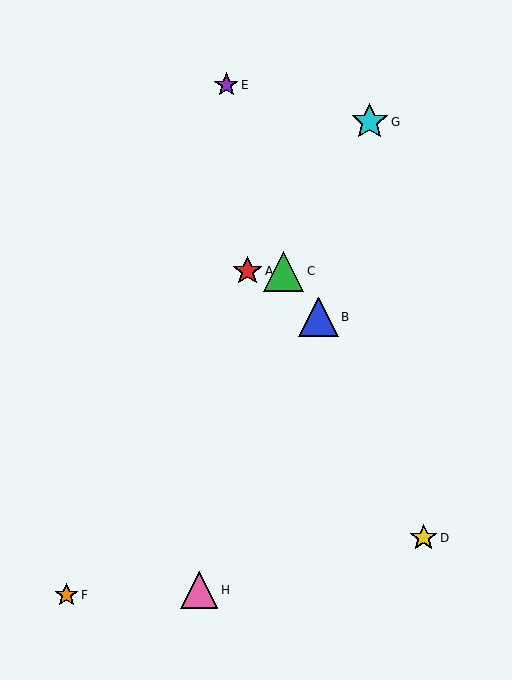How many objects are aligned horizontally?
2 objects (A, C) are aligned horizontally.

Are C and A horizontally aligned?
Yes, both are at y≈271.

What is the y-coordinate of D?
Object D is at y≈538.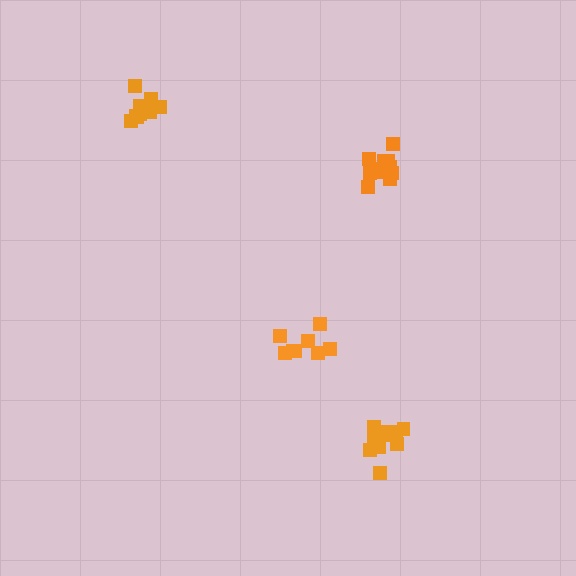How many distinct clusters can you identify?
There are 4 distinct clusters.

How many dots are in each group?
Group 1: 13 dots, Group 2: 8 dots, Group 3: 12 dots, Group 4: 13 dots (46 total).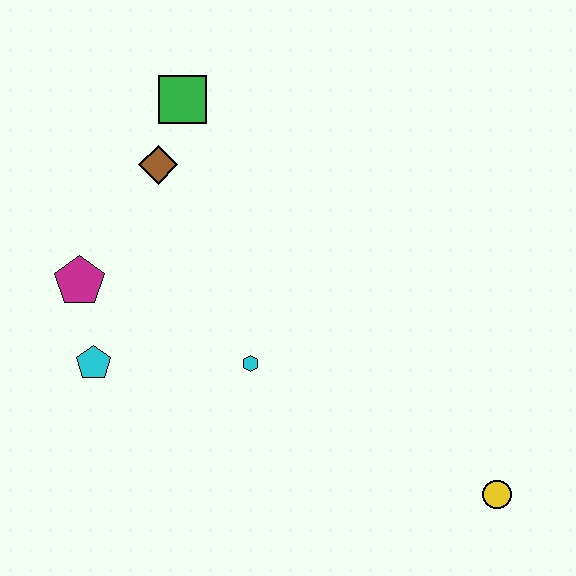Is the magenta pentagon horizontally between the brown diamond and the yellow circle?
No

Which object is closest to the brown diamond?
The green square is closest to the brown diamond.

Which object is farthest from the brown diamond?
The yellow circle is farthest from the brown diamond.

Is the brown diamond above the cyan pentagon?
Yes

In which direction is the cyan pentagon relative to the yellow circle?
The cyan pentagon is to the left of the yellow circle.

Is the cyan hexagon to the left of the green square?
No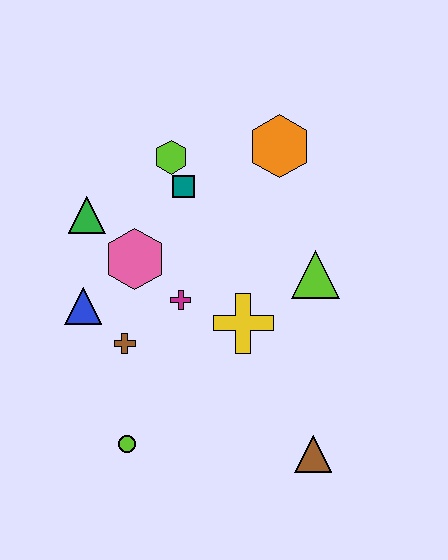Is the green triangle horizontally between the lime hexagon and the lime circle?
No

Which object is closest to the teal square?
The lime hexagon is closest to the teal square.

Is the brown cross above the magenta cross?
No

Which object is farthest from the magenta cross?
The brown triangle is farthest from the magenta cross.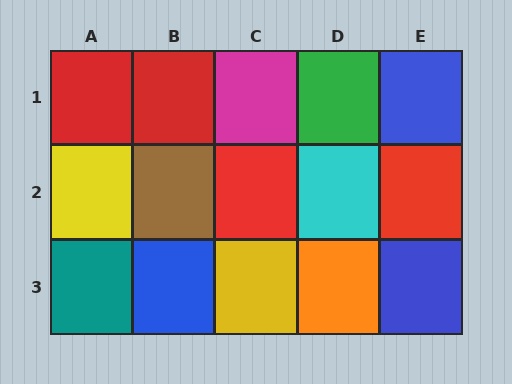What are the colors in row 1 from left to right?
Red, red, magenta, green, blue.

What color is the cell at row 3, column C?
Yellow.